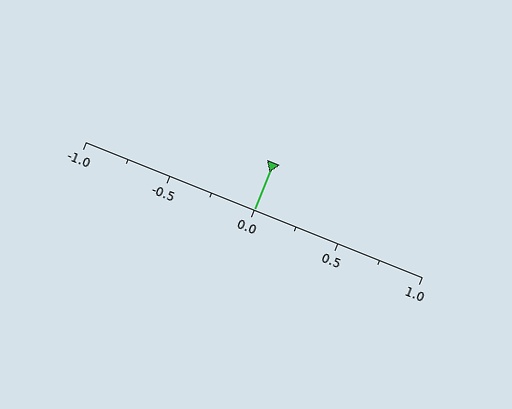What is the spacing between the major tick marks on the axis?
The major ticks are spaced 0.5 apart.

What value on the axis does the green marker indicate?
The marker indicates approximately 0.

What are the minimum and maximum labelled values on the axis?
The axis runs from -1.0 to 1.0.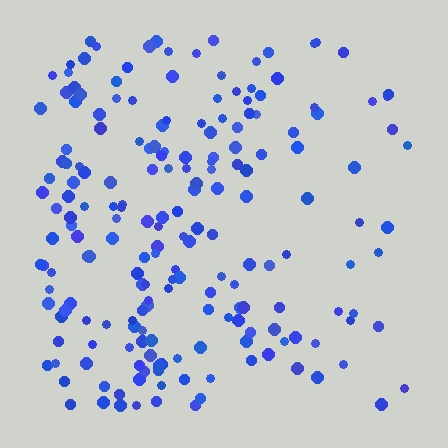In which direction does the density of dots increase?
From right to left, with the left side densest.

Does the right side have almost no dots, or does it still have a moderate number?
Still a moderate number, just noticeably fewer than the left.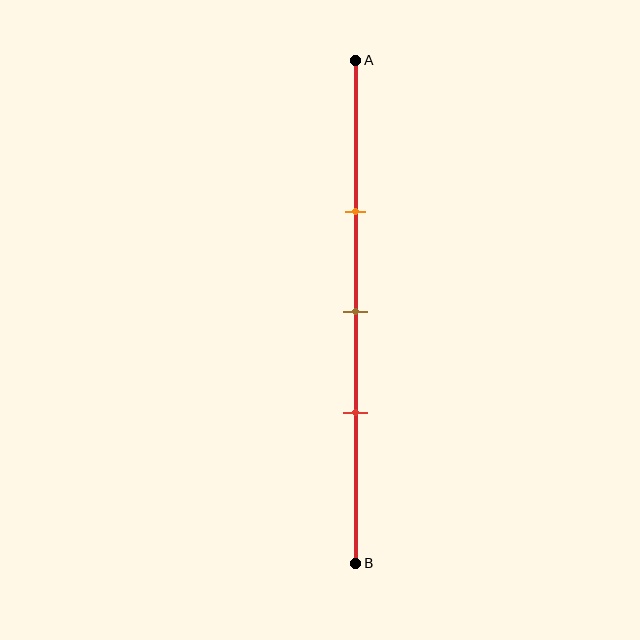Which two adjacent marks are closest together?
The brown and red marks are the closest adjacent pair.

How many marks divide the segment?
There are 3 marks dividing the segment.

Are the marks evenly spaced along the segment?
Yes, the marks are approximately evenly spaced.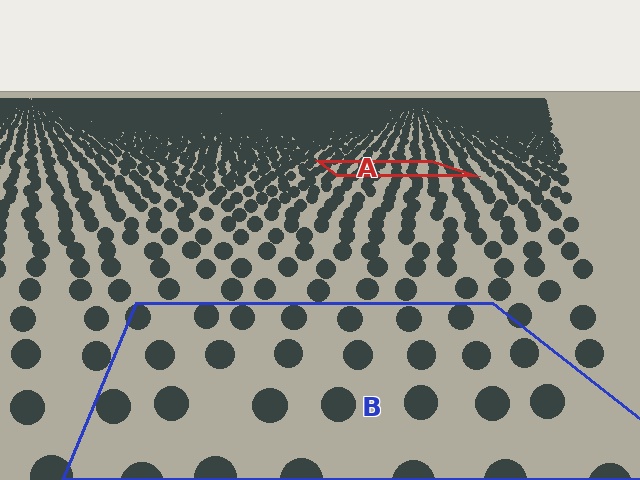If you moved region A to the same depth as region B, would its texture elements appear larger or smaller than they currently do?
They would appear larger. At a closer depth, the same texture elements are projected at a bigger on-screen size.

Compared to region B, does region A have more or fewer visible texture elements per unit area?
Region A has more texture elements per unit area — they are packed more densely because it is farther away.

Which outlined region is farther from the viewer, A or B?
Region A is farther from the viewer — the texture elements inside it appear smaller and more densely packed.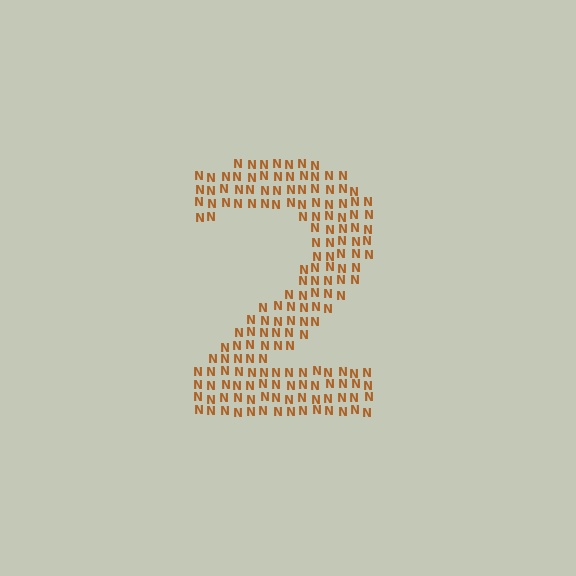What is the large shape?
The large shape is the digit 2.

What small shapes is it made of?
It is made of small letter N's.